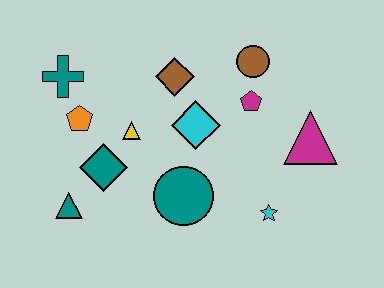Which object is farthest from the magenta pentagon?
The teal triangle is farthest from the magenta pentagon.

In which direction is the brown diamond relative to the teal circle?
The brown diamond is above the teal circle.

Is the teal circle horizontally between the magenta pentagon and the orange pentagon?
Yes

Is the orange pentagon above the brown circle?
No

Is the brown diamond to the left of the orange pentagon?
No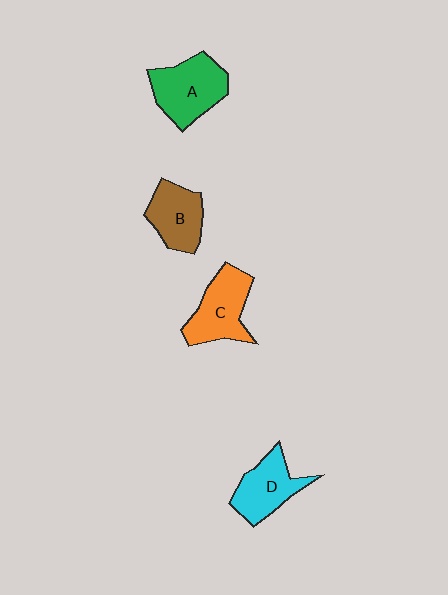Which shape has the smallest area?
Shape B (brown).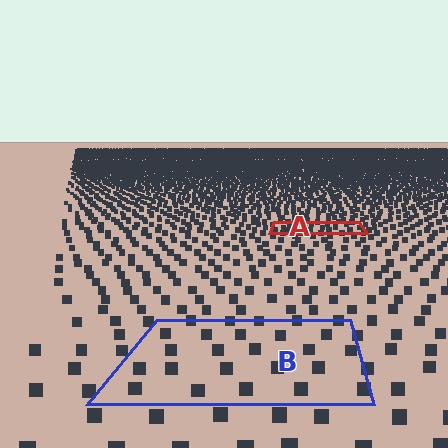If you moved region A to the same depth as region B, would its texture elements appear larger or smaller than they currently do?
They would appear larger. At a closer depth, the same texture elements are projected at a bigger on-screen size.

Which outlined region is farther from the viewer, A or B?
Region A is farther from the viewer — the texture elements inside it appear smaller and more densely packed.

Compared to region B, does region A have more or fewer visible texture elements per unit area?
Region A has more texture elements per unit area — they are packed more densely because it is farther away.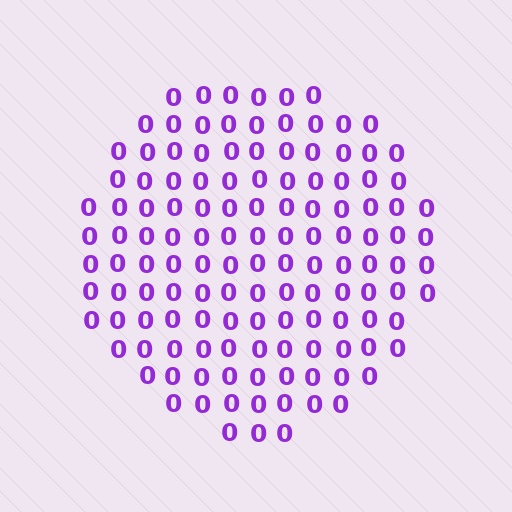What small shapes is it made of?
It is made of small digit 0's.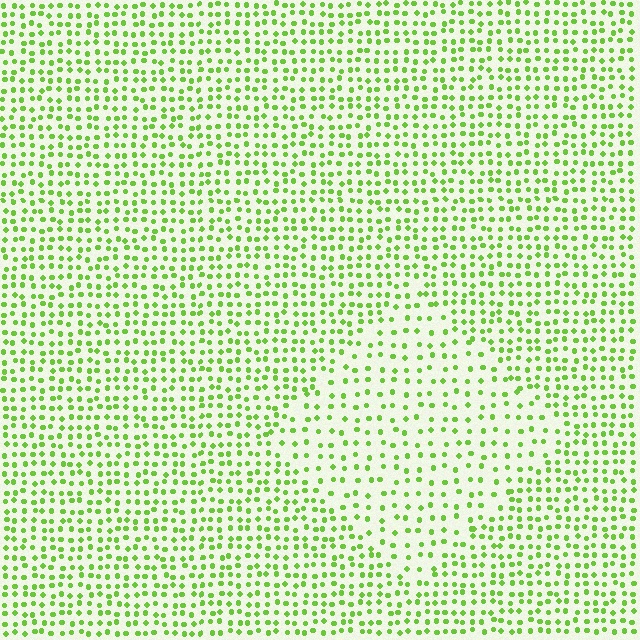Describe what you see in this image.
The image contains small lime elements arranged at two different densities. A diamond-shaped region is visible where the elements are less densely packed than the surrounding area.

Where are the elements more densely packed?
The elements are more densely packed outside the diamond boundary.